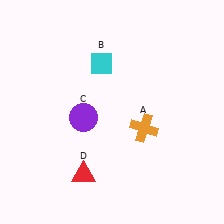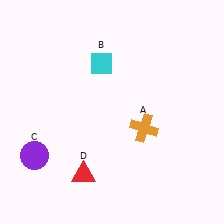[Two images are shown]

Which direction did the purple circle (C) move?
The purple circle (C) moved left.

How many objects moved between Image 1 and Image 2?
1 object moved between the two images.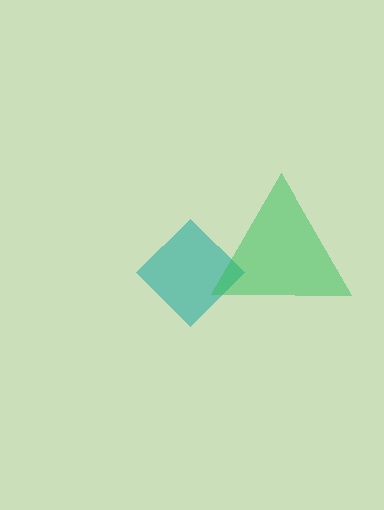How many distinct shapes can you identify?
There are 2 distinct shapes: a teal diamond, a green triangle.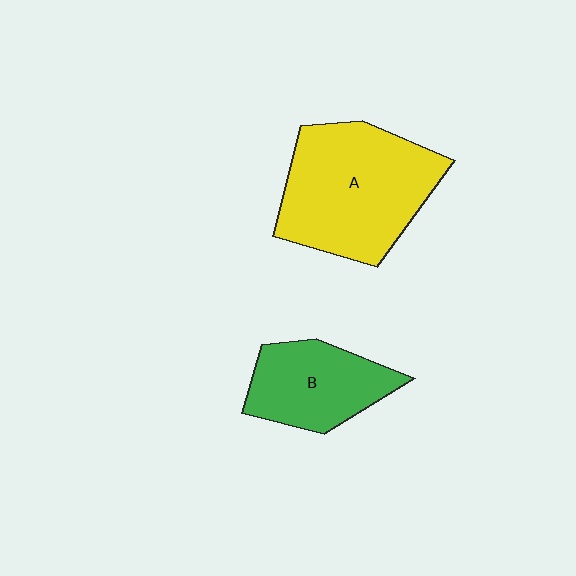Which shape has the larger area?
Shape A (yellow).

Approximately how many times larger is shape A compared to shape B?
Approximately 1.7 times.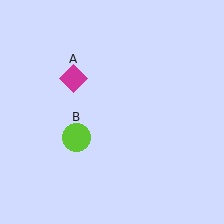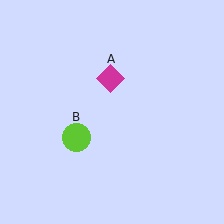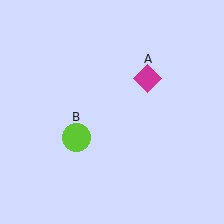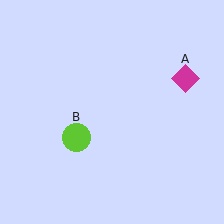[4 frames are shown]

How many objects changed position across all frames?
1 object changed position: magenta diamond (object A).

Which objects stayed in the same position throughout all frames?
Lime circle (object B) remained stationary.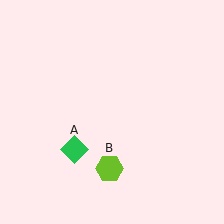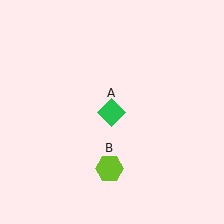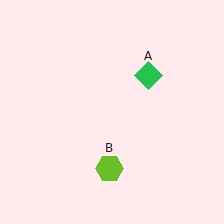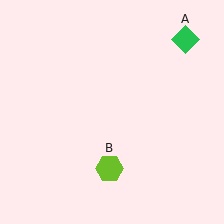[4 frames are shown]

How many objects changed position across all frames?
1 object changed position: green diamond (object A).